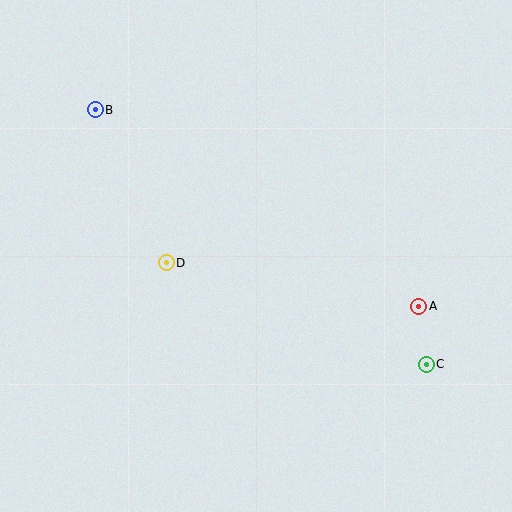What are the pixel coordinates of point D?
Point D is at (166, 263).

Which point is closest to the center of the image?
Point D at (166, 263) is closest to the center.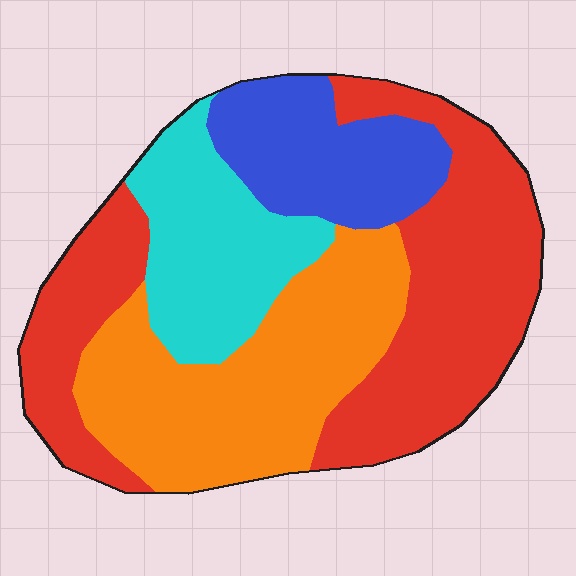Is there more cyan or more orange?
Orange.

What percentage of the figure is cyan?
Cyan takes up about one sixth (1/6) of the figure.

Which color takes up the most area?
Red, at roughly 40%.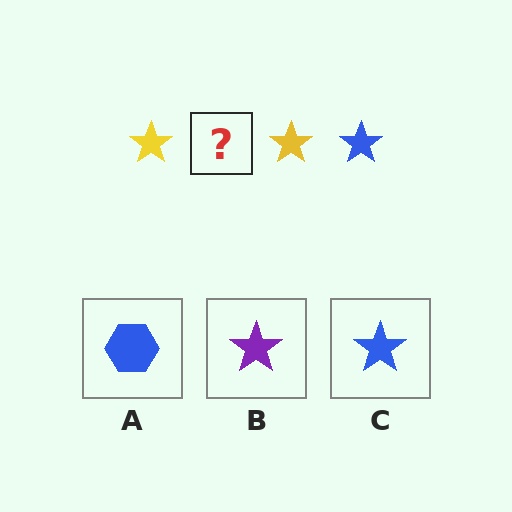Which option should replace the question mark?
Option C.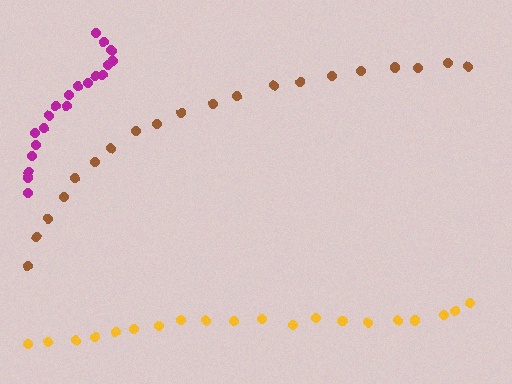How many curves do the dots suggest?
There are 3 distinct paths.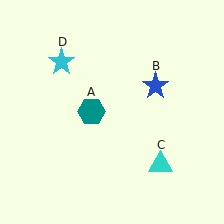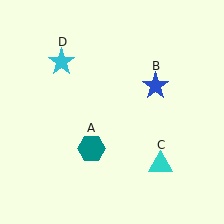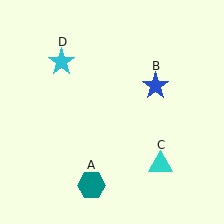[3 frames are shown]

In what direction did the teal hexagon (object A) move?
The teal hexagon (object A) moved down.